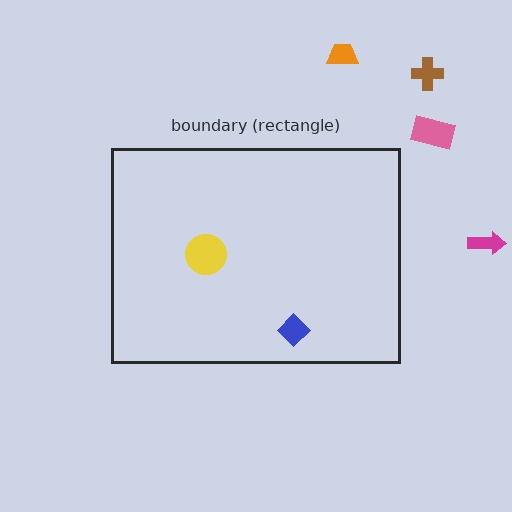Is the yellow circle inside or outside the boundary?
Inside.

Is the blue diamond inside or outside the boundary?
Inside.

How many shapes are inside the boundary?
2 inside, 4 outside.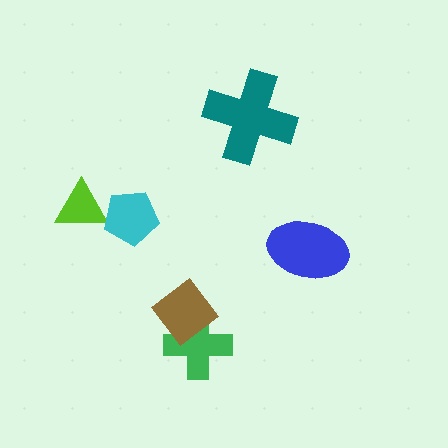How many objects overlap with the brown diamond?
1 object overlaps with the brown diamond.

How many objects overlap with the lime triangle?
1 object overlaps with the lime triangle.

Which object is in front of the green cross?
The brown diamond is in front of the green cross.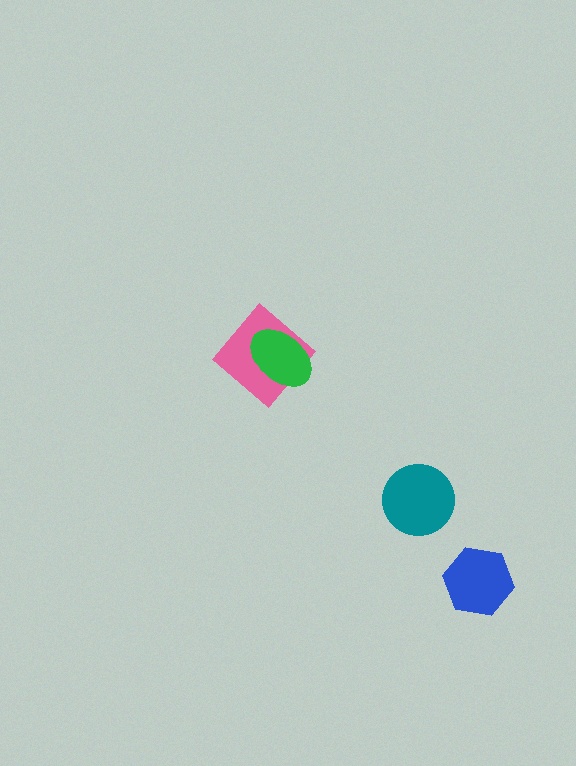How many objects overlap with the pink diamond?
1 object overlaps with the pink diamond.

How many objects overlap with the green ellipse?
1 object overlaps with the green ellipse.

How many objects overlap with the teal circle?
0 objects overlap with the teal circle.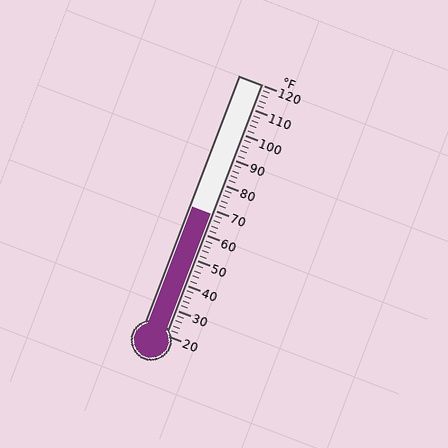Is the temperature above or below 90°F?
The temperature is below 90°F.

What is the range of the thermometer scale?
The thermometer scale ranges from 20°F to 120°F.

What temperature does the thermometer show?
The thermometer shows approximately 68°F.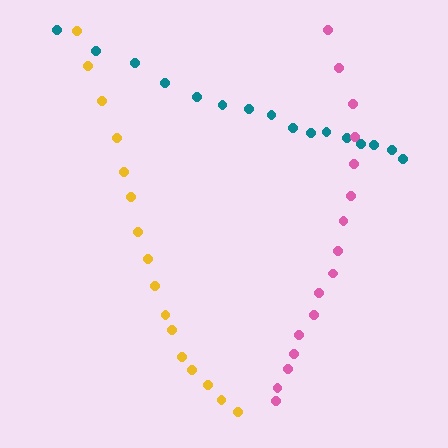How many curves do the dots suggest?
There are 3 distinct paths.